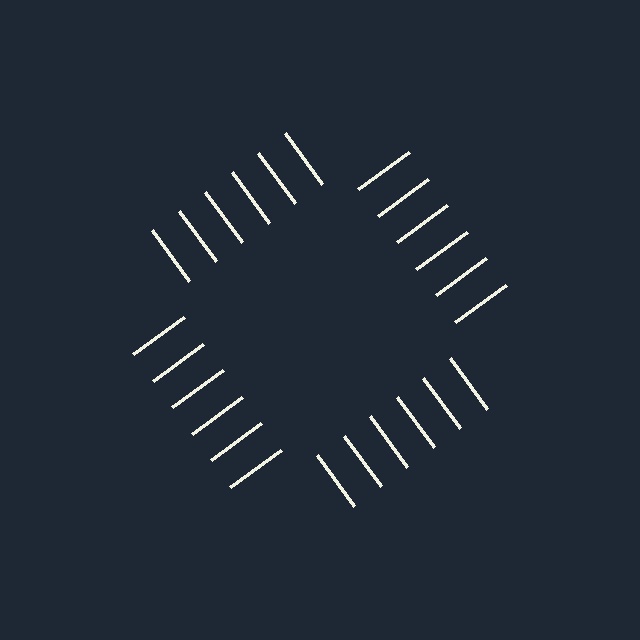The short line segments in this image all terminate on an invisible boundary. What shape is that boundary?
An illusory square — the line segments terminate on its edges but no continuous stroke is drawn.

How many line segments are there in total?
24 — 6 along each of the 4 edges.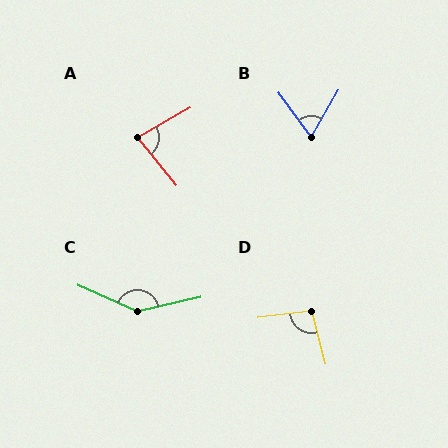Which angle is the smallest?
B, at approximately 66 degrees.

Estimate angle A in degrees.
Approximately 80 degrees.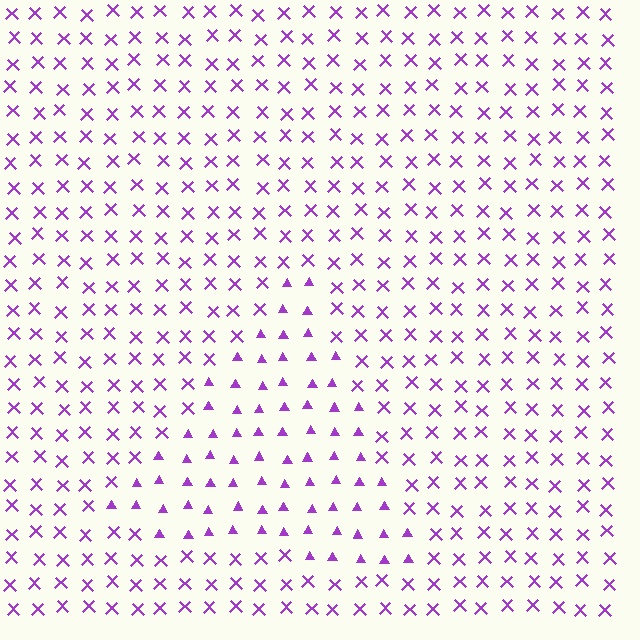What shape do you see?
I see a triangle.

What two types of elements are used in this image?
The image uses triangles inside the triangle region and X marks outside it.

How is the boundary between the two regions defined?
The boundary is defined by a change in element shape: triangles inside vs. X marks outside. All elements share the same color and spacing.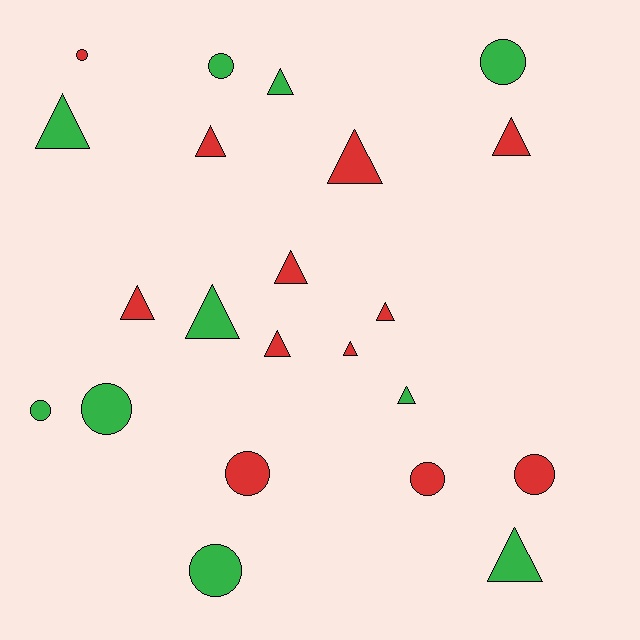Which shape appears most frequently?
Triangle, with 13 objects.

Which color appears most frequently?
Red, with 12 objects.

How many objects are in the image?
There are 22 objects.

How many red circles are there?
There are 4 red circles.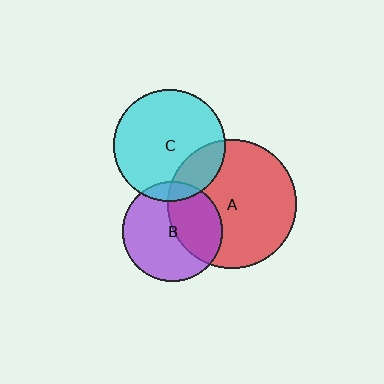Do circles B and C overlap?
Yes.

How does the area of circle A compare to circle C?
Approximately 1.3 times.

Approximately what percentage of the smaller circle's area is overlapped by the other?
Approximately 10%.